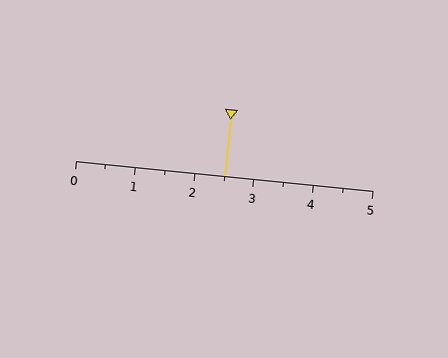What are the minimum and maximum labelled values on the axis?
The axis runs from 0 to 5.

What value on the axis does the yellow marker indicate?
The marker indicates approximately 2.5.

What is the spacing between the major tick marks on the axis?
The major ticks are spaced 1 apart.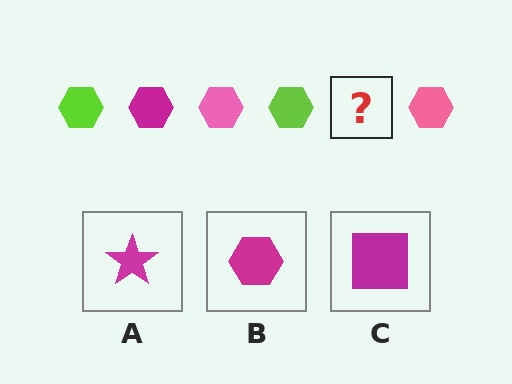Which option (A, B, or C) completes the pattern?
B.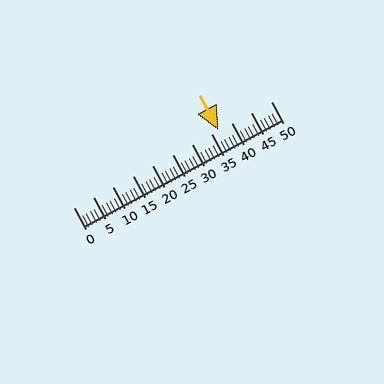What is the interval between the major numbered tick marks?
The major tick marks are spaced 5 units apart.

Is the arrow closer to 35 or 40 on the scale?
The arrow is closer to 35.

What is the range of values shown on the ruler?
The ruler shows values from 0 to 50.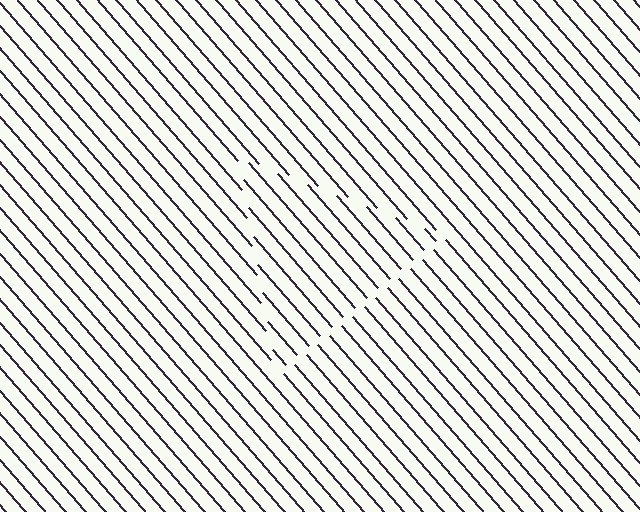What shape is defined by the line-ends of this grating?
An illusory triangle. The interior of the shape contains the same grating, shifted by half a period — the contour is defined by the phase discontinuity where line-ends from the inner and outer gratings abut.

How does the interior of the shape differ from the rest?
The interior of the shape contains the same grating, shifted by half a period — the contour is defined by the phase discontinuity where line-ends from the inner and outer gratings abut.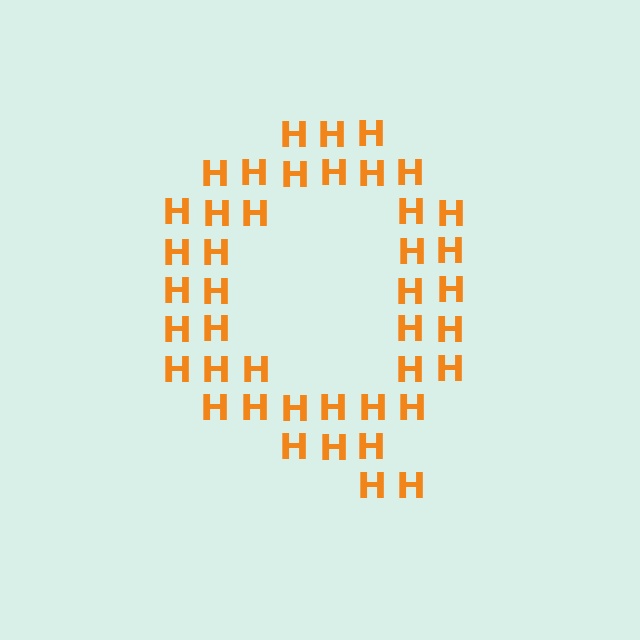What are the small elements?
The small elements are letter H's.